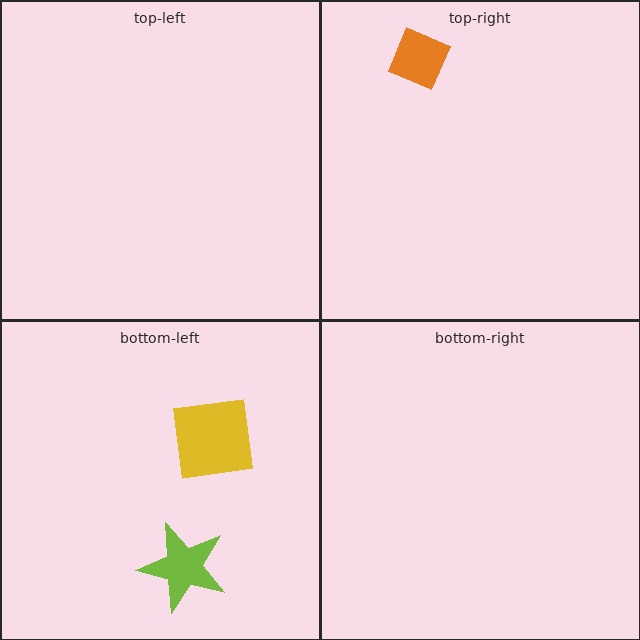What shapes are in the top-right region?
The orange diamond.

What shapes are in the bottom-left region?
The yellow square, the lime star.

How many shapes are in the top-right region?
1.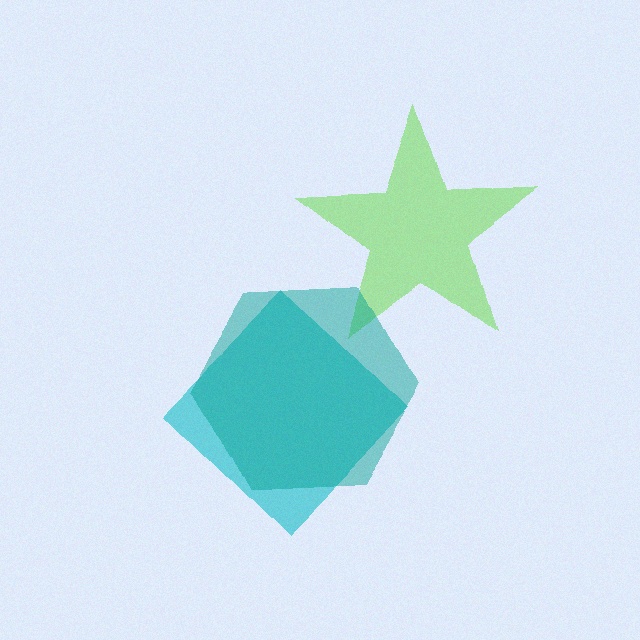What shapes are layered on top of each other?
The layered shapes are: a cyan diamond, a lime star, a teal hexagon.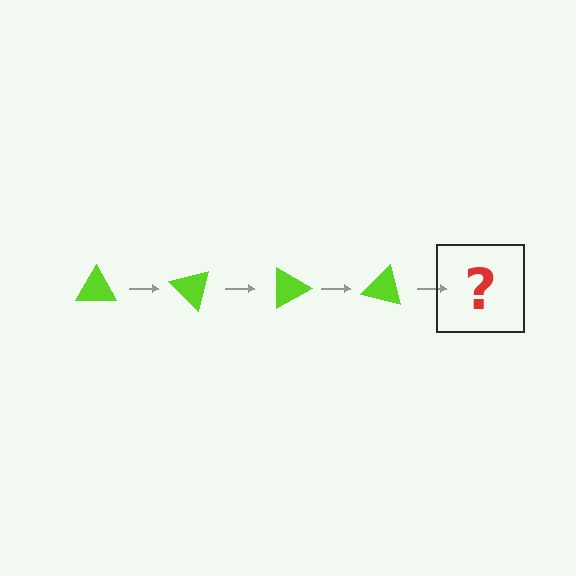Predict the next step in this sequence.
The next step is a lime triangle rotated 180 degrees.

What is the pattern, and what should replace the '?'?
The pattern is that the triangle rotates 45 degrees each step. The '?' should be a lime triangle rotated 180 degrees.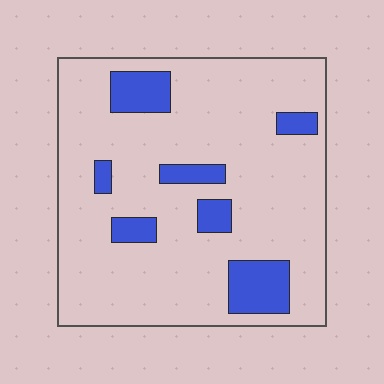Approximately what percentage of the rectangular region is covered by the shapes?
Approximately 15%.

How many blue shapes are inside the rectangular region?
7.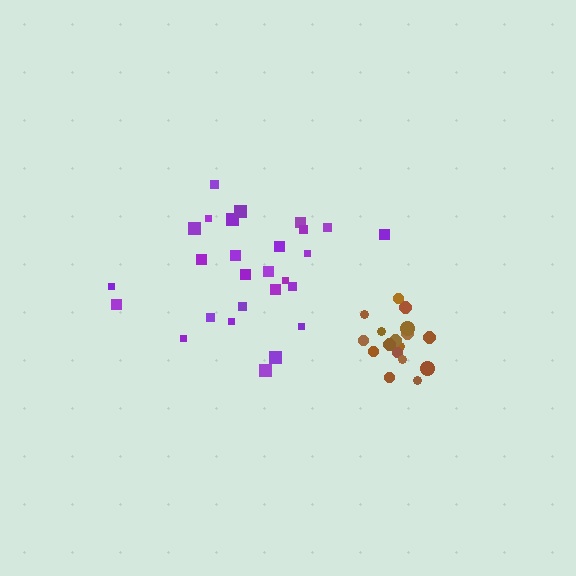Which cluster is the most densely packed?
Brown.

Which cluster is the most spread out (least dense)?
Purple.